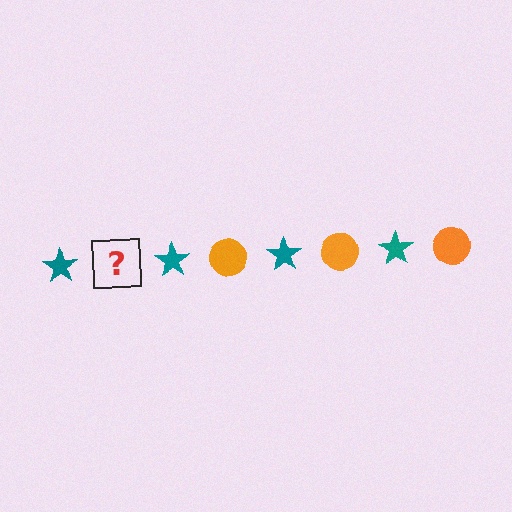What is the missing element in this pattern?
The missing element is an orange circle.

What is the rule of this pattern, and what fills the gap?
The rule is that the pattern alternates between teal star and orange circle. The gap should be filled with an orange circle.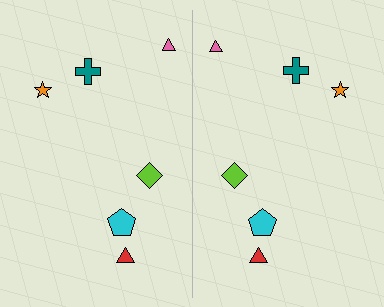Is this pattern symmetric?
Yes, this pattern has bilateral (reflection) symmetry.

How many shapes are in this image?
There are 12 shapes in this image.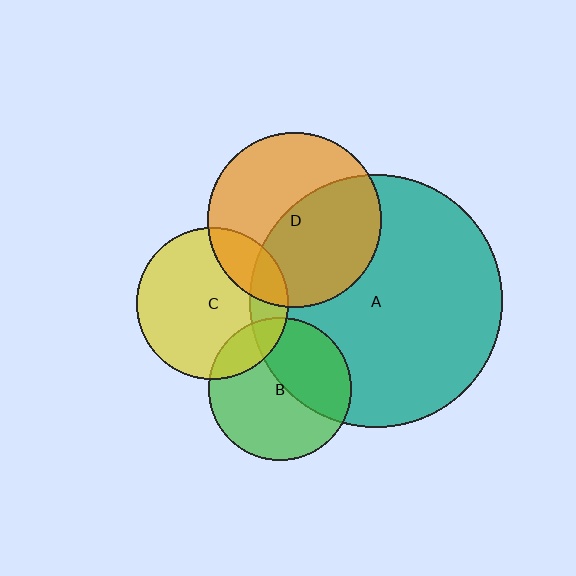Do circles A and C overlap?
Yes.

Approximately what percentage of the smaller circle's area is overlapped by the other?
Approximately 15%.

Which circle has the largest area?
Circle A (teal).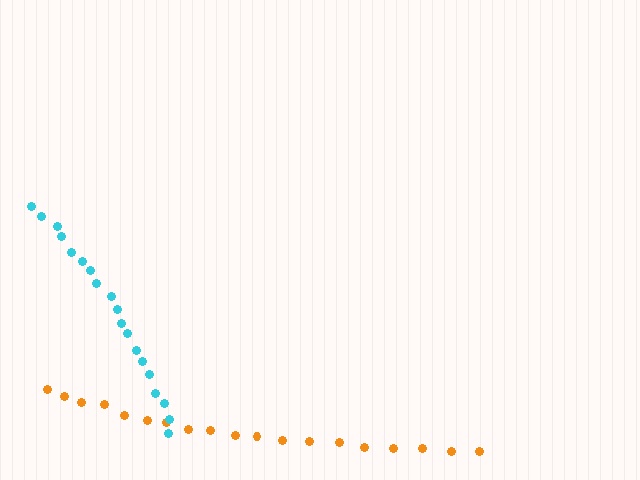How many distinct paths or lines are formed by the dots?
There are 2 distinct paths.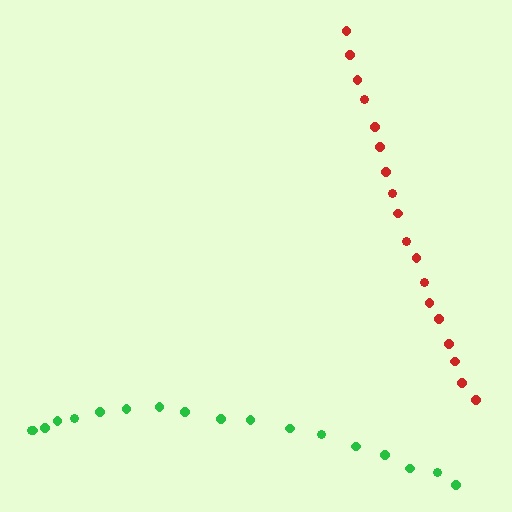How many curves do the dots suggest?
There are 2 distinct paths.